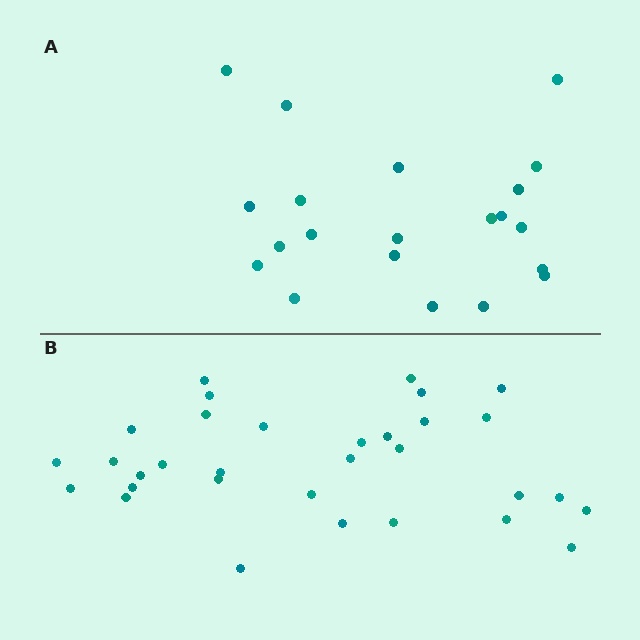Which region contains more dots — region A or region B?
Region B (the bottom region) has more dots.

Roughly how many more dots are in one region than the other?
Region B has roughly 12 or so more dots than region A.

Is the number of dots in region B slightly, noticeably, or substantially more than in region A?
Region B has substantially more. The ratio is roughly 1.5 to 1.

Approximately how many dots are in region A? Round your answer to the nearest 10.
About 20 dots. (The exact count is 21, which rounds to 20.)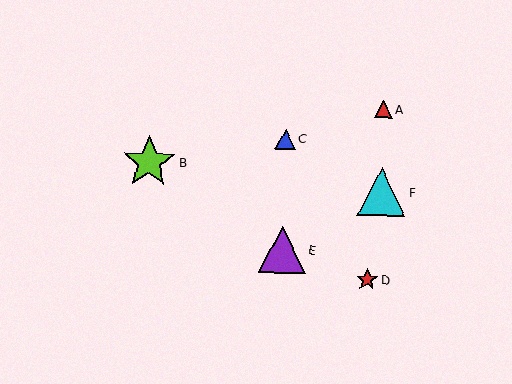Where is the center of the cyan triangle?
The center of the cyan triangle is at (382, 192).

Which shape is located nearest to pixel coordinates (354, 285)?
The red star (labeled D) at (367, 280) is nearest to that location.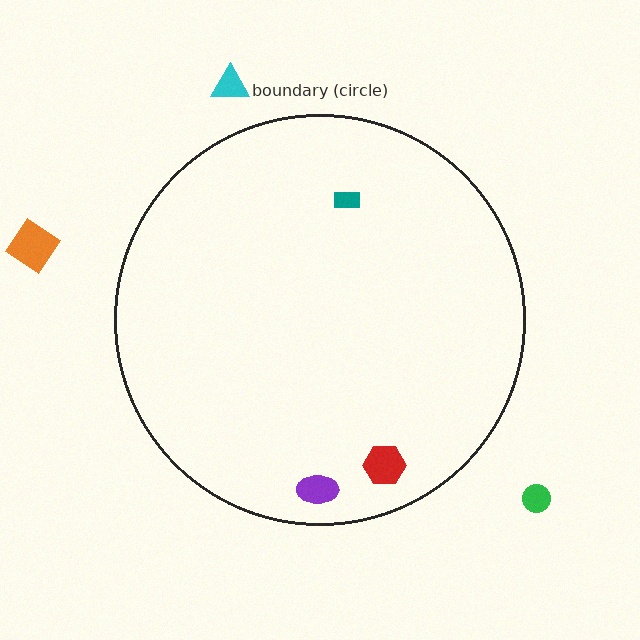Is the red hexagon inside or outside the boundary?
Inside.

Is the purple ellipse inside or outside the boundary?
Inside.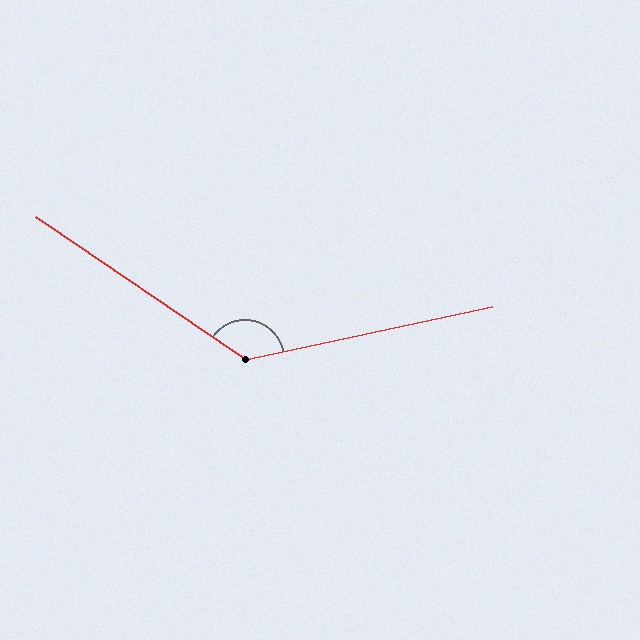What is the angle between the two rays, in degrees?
Approximately 134 degrees.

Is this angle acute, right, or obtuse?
It is obtuse.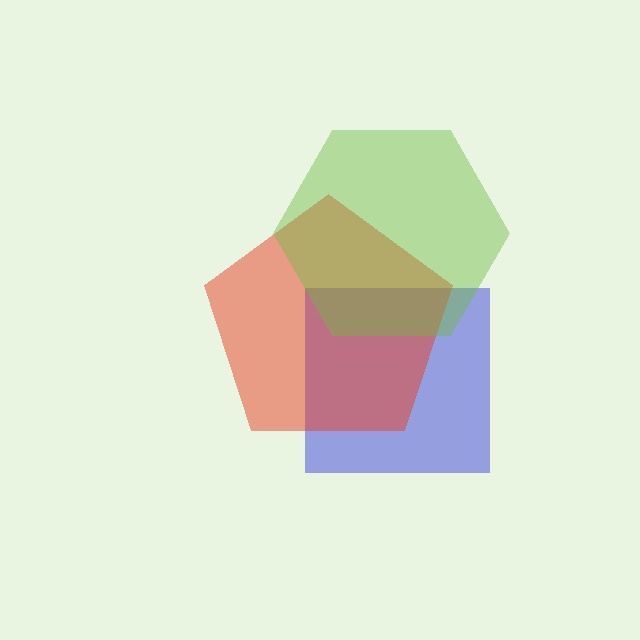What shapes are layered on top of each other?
The layered shapes are: a blue square, a red pentagon, a lime hexagon.